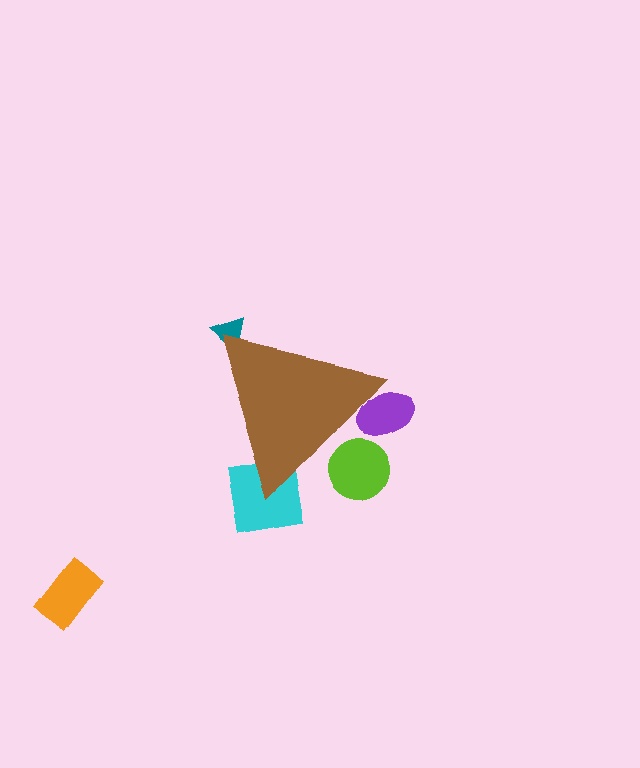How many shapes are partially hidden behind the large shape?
4 shapes are partially hidden.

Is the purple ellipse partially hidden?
Yes, the purple ellipse is partially hidden behind the brown triangle.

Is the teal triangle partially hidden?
Yes, the teal triangle is partially hidden behind the brown triangle.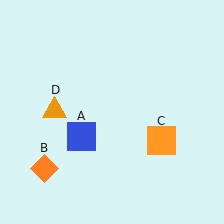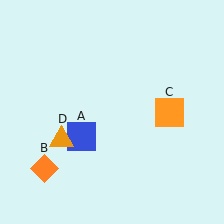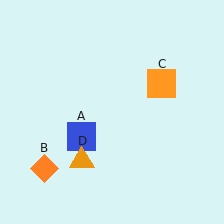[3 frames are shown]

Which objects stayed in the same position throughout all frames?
Blue square (object A) and orange diamond (object B) remained stationary.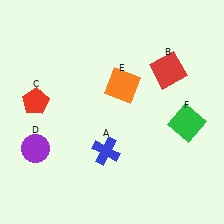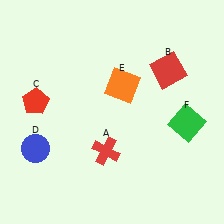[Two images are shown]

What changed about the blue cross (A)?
In Image 1, A is blue. In Image 2, it changed to red.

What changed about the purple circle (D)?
In Image 1, D is purple. In Image 2, it changed to blue.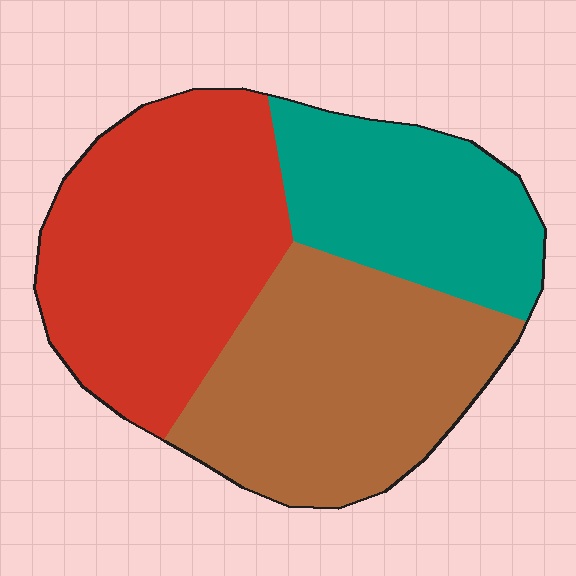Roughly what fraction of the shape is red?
Red covers around 40% of the shape.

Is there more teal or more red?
Red.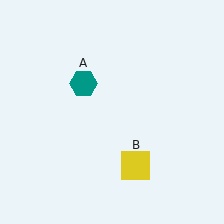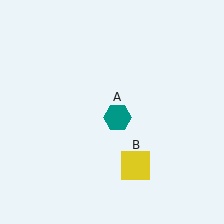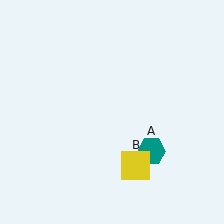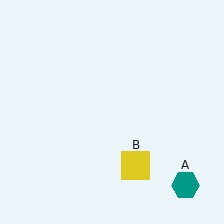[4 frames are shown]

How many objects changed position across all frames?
1 object changed position: teal hexagon (object A).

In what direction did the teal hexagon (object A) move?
The teal hexagon (object A) moved down and to the right.